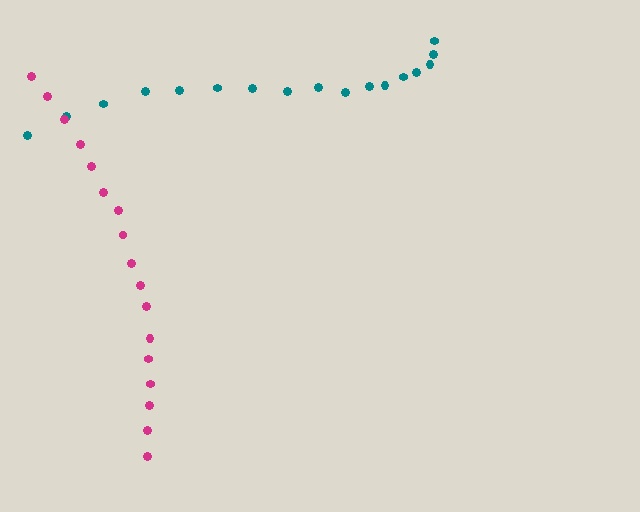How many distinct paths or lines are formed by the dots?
There are 2 distinct paths.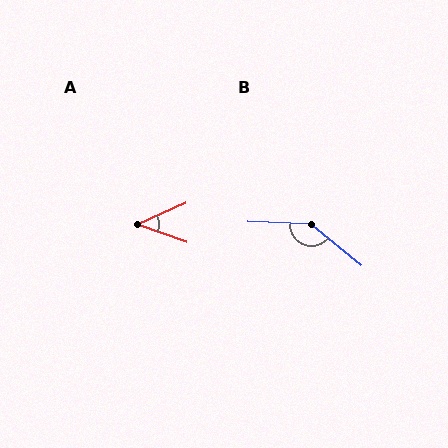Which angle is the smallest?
A, at approximately 44 degrees.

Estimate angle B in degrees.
Approximately 143 degrees.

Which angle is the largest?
B, at approximately 143 degrees.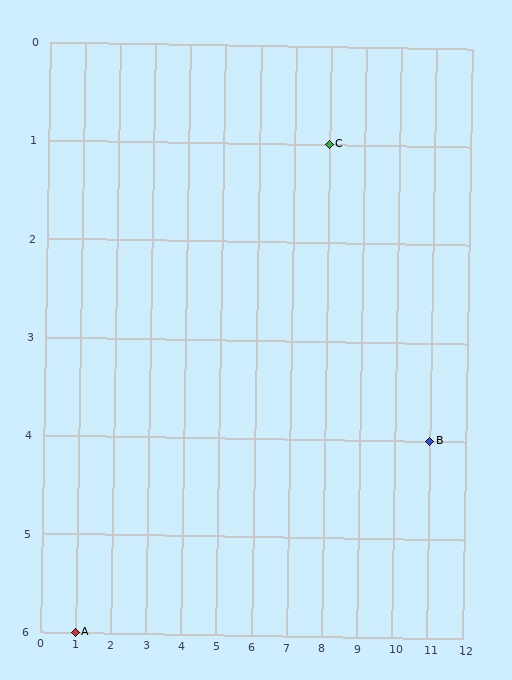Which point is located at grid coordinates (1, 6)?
Point A is at (1, 6).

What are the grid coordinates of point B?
Point B is at grid coordinates (11, 4).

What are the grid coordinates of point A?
Point A is at grid coordinates (1, 6).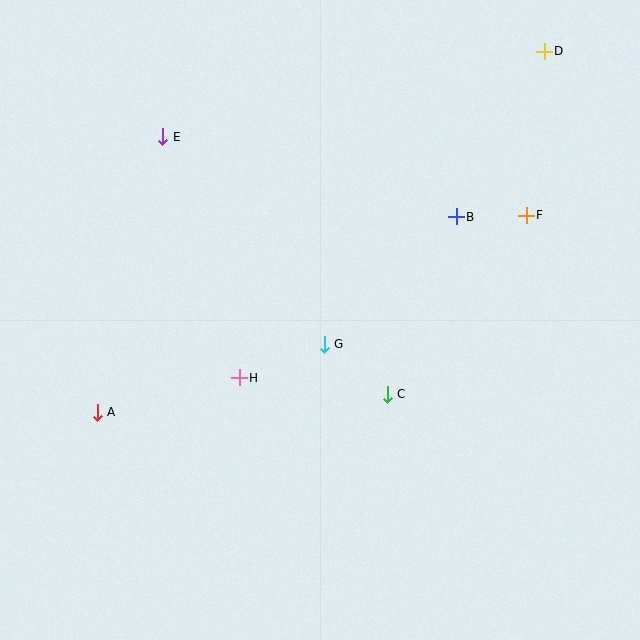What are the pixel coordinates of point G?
Point G is at (324, 344).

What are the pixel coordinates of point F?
Point F is at (526, 215).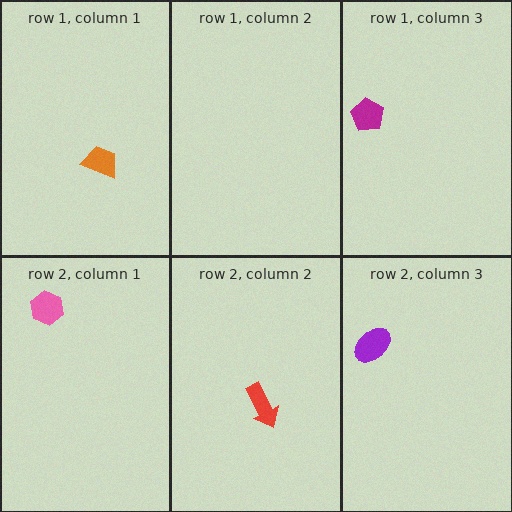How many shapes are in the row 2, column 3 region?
1.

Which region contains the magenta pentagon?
The row 1, column 3 region.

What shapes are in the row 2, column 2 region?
The red arrow.